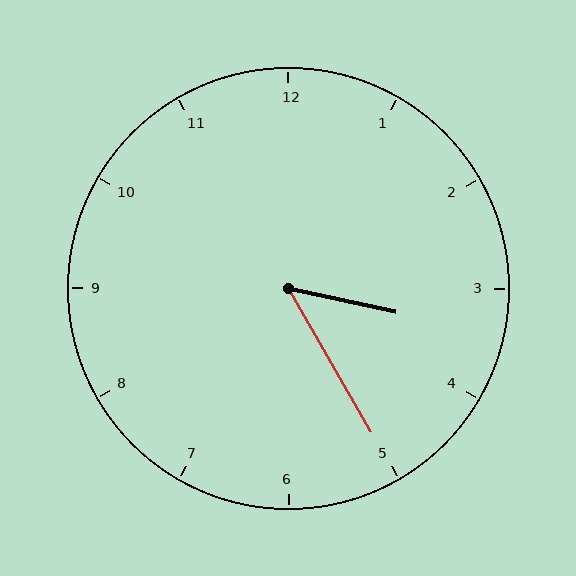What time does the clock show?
3:25.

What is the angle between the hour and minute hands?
Approximately 48 degrees.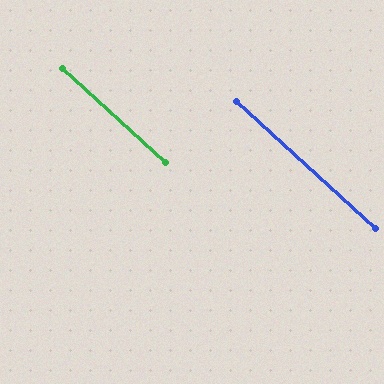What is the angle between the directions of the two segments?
Approximately 0 degrees.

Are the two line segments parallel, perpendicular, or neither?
Parallel — their directions differ by only 0.1°.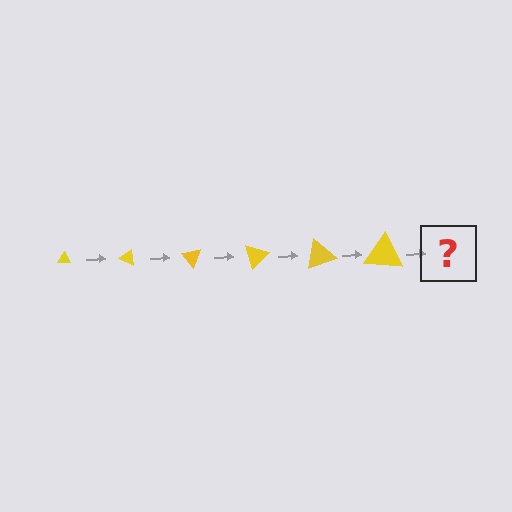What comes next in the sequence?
The next element should be a triangle, larger than the previous one and rotated 150 degrees from the start.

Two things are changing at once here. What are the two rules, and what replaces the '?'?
The two rules are that the triangle grows larger each step and it rotates 25 degrees each step. The '?' should be a triangle, larger than the previous one and rotated 150 degrees from the start.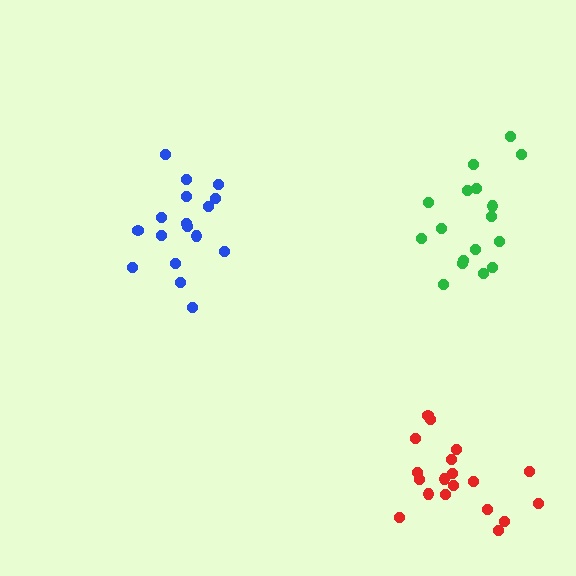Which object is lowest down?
The red cluster is bottommost.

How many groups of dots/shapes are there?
There are 3 groups.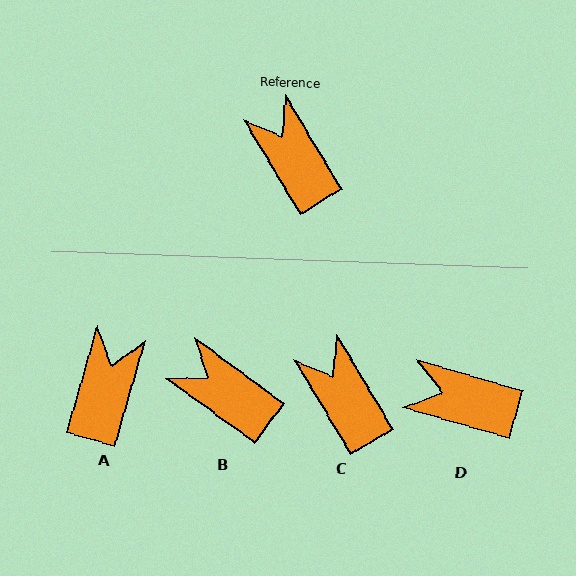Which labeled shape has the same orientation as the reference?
C.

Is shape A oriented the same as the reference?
No, it is off by about 47 degrees.